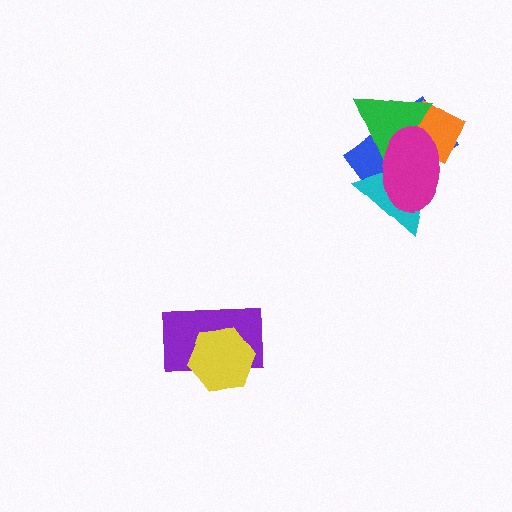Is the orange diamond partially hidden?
Yes, it is partially covered by another shape.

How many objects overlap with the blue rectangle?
4 objects overlap with the blue rectangle.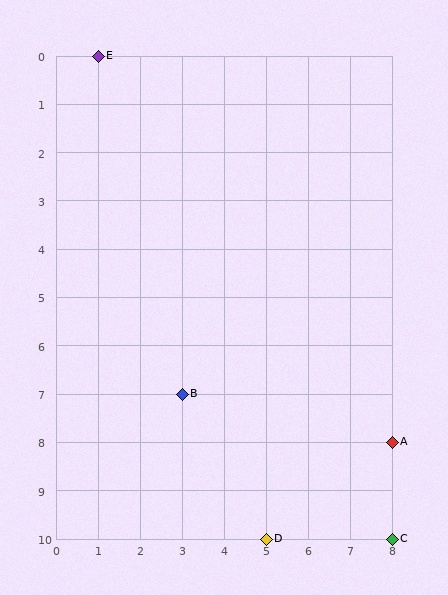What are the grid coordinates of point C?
Point C is at grid coordinates (8, 10).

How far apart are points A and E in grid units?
Points A and E are 7 columns and 8 rows apart (about 10.6 grid units diagonally).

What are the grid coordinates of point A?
Point A is at grid coordinates (8, 8).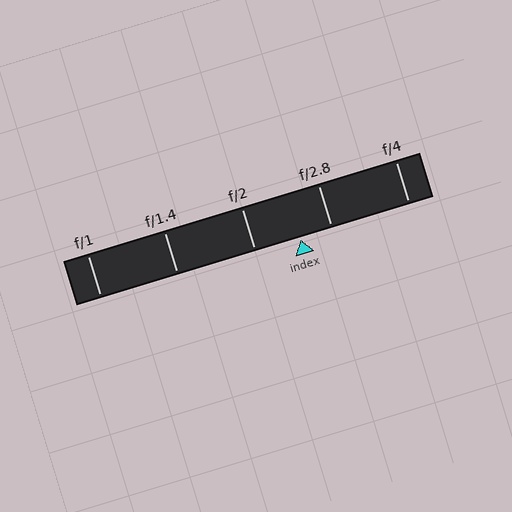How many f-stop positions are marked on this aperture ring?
There are 5 f-stop positions marked.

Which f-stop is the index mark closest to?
The index mark is closest to f/2.8.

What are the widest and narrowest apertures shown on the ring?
The widest aperture shown is f/1 and the narrowest is f/4.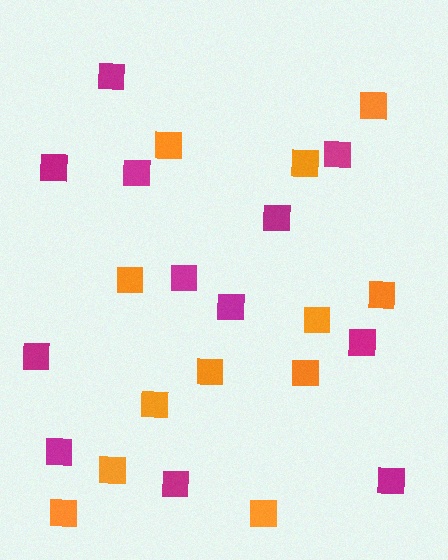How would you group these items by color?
There are 2 groups: one group of magenta squares (12) and one group of orange squares (12).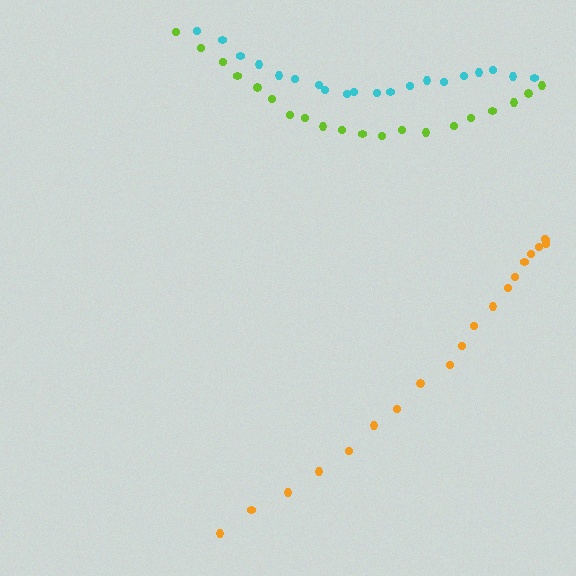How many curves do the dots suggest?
There are 3 distinct paths.